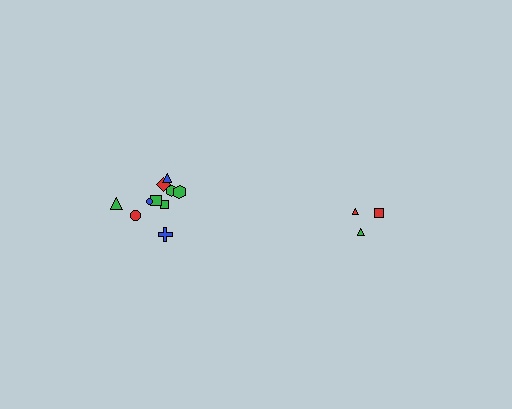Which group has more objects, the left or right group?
The left group.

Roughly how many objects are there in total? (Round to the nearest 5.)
Roughly 15 objects in total.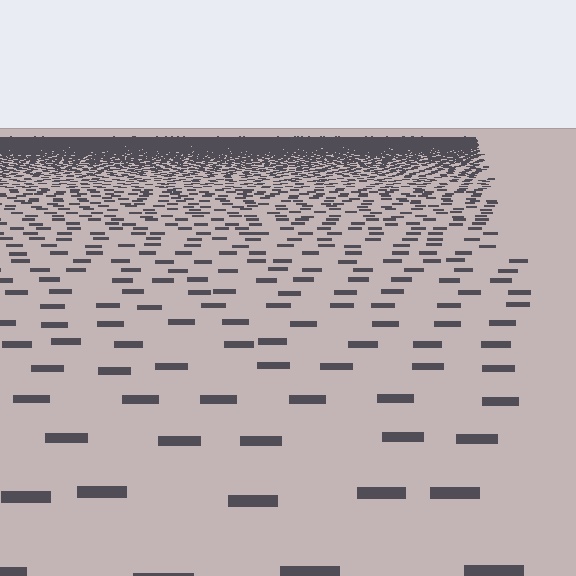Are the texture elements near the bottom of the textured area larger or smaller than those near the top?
Larger. Near the bottom, elements are closer to the viewer and appear at a bigger on-screen size.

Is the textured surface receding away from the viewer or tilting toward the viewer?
The surface is receding away from the viewer. Texture elements get smaller and denser toward the top.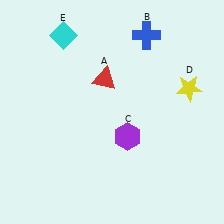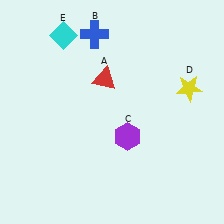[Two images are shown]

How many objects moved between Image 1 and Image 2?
1 object moved between the two images.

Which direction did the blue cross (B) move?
The blue cross (B) moved left.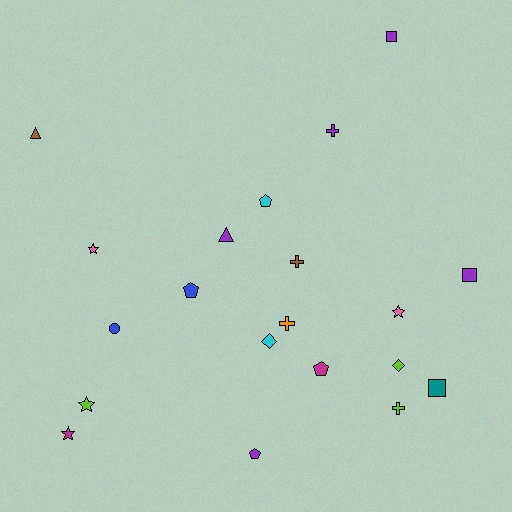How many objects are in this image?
There are 20 objects.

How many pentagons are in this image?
There are 4 pentagons.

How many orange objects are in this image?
There is 1 orange object.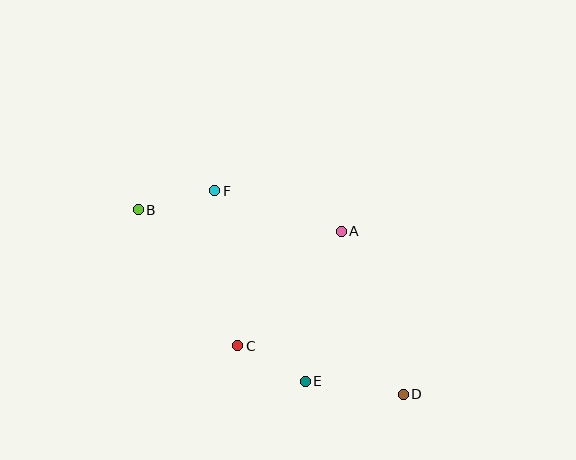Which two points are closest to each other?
Points C and E are closest to each other.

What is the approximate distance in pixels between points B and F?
The distance between B and F is approximately 79 pixels.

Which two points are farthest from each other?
Points B and D are farthest from each other.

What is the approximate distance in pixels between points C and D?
The distance between C and D is approximately 172 pixels.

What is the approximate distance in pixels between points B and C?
The distance between B and C is approximately 169 pixels.